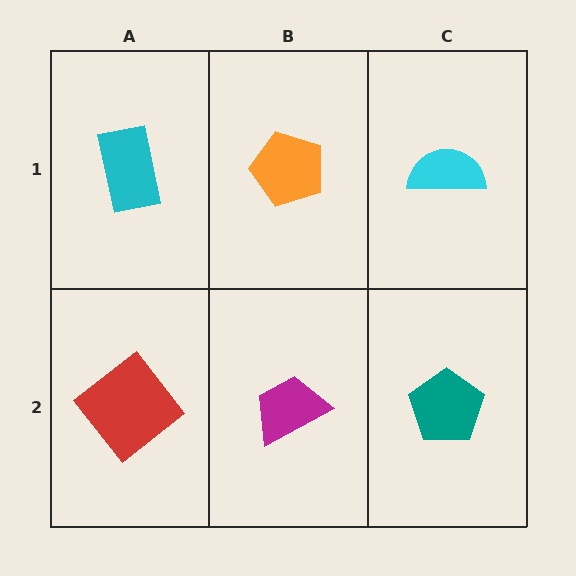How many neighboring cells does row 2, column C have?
2.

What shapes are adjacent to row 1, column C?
A teal pentagon (row 2, column C), an orange pentagon (row 1, column B).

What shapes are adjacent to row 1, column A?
A red diamond (row 2, column A), an orange pentagon (row 1, column B).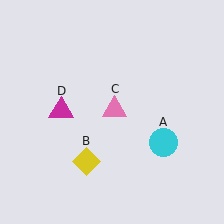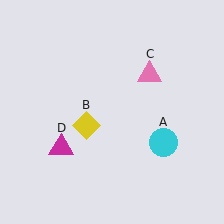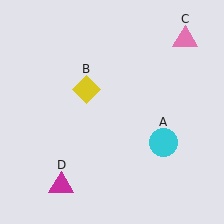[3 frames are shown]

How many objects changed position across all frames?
3 objects changed position: yellow diamond (object B), pink triangle (object C), magenta triangle (object D).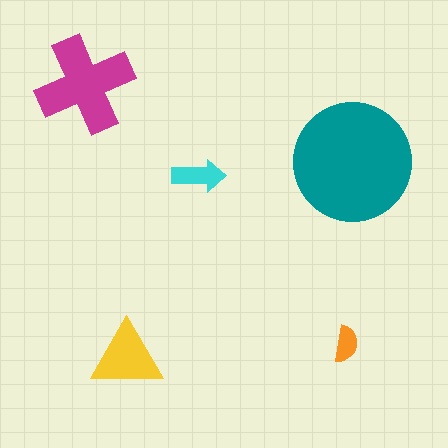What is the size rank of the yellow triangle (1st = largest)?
3rd.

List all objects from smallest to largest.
The orange semicircle, the cyan arrow, the yellow triangle, the magenta cross, the teal circle.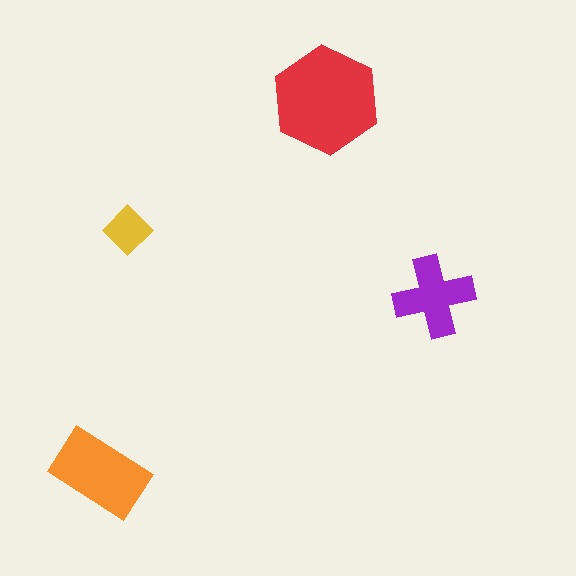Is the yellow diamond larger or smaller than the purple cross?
Smaller.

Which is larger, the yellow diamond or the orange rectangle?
The orange rectangle.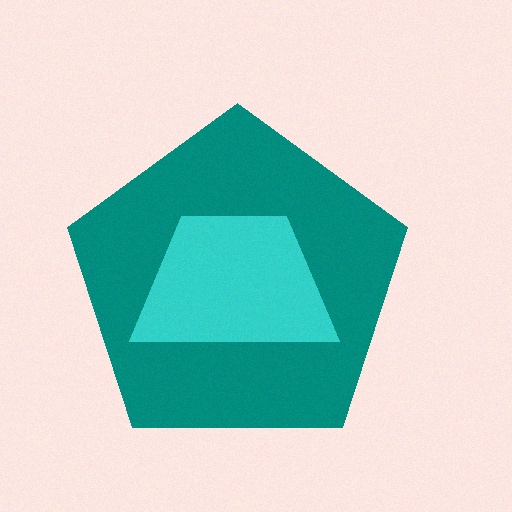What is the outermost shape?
The teal pentagon.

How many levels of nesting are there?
2.